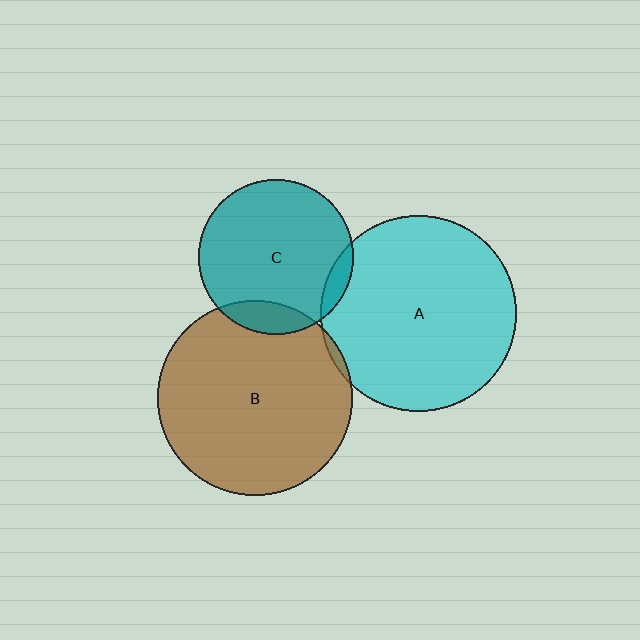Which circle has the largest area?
Circle A (cyan).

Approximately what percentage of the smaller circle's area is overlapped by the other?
Approximately 5%.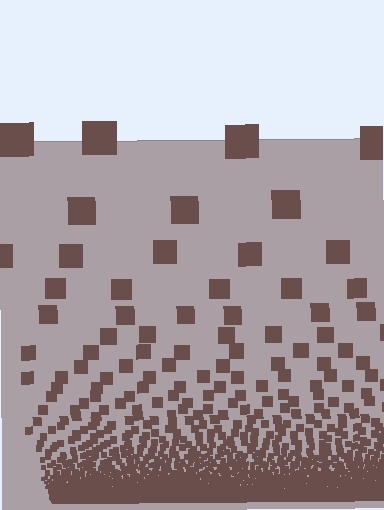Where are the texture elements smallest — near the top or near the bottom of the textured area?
Near the bottom.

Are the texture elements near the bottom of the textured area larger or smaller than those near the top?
Smaller. The gradient is inverted — elements near the bottom are smaller and denser.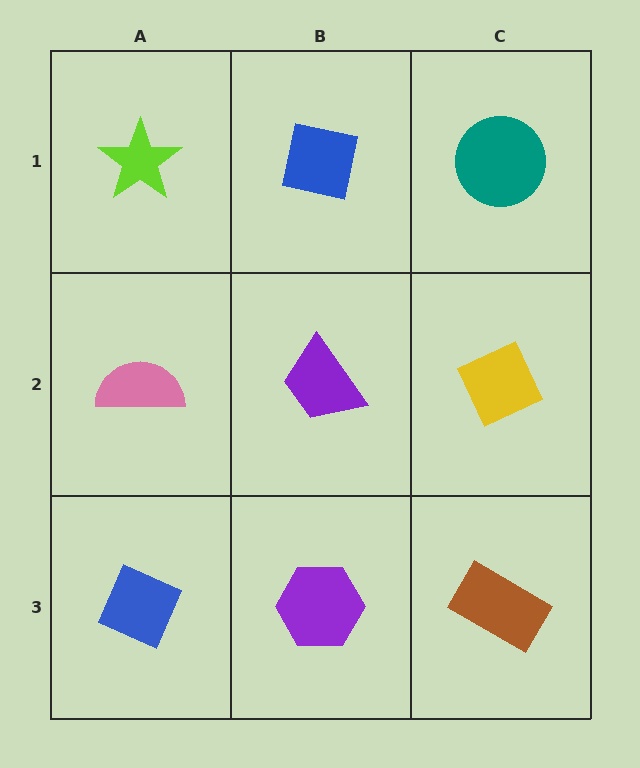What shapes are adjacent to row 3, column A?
A pink semicircle (row 2, column A), a purple hexagon (row 3, column B).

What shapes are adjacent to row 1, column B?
A purple trapezoid (row 2, column B), a lime star (row 1, column A), a teal circle (row 1, column C).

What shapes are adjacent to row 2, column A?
A lime star (row 1, column A), a blue diamond (row 3, column A), a purple trapezoid (row 2, column B).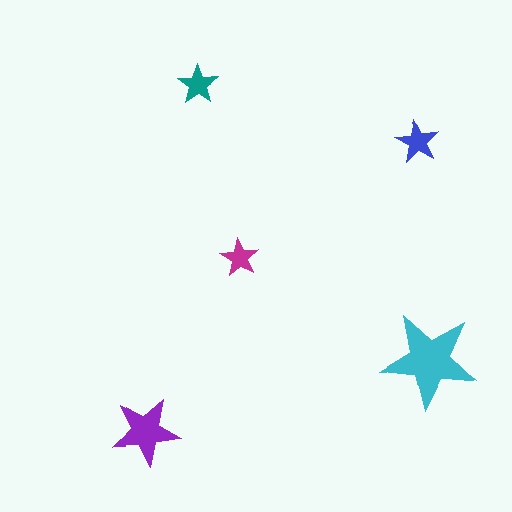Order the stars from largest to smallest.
the cyan one, the purple one, the blue one, the teal one, the magenta one.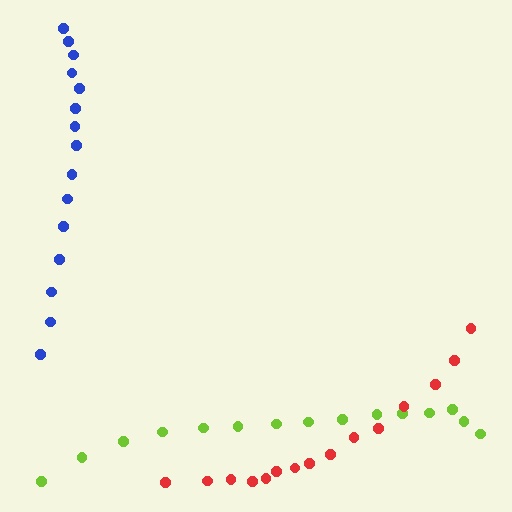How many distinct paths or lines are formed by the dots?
There are 3 distinct paths.